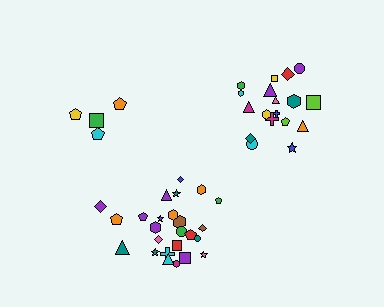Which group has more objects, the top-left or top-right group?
The top-right group.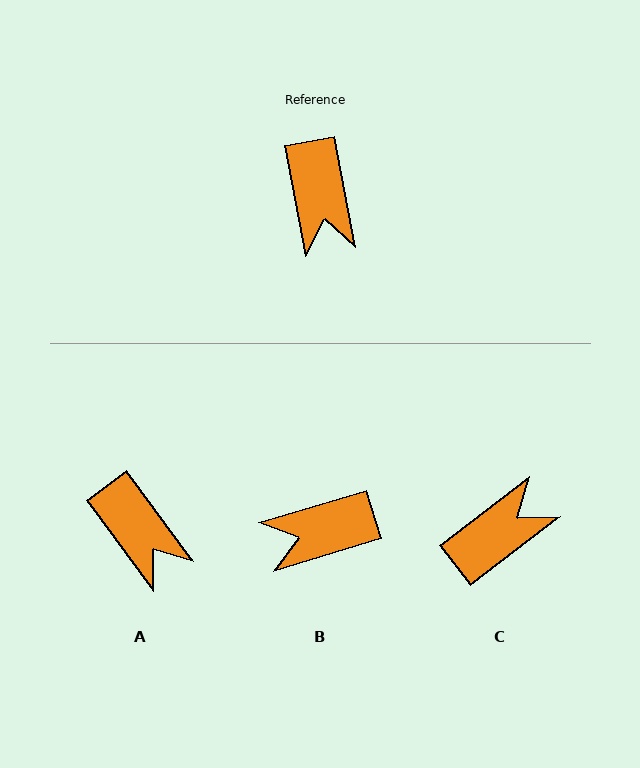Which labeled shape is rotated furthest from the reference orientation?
C, about 117 degrees away.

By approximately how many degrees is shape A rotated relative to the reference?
Approximately 26 degrees counter-clockwise.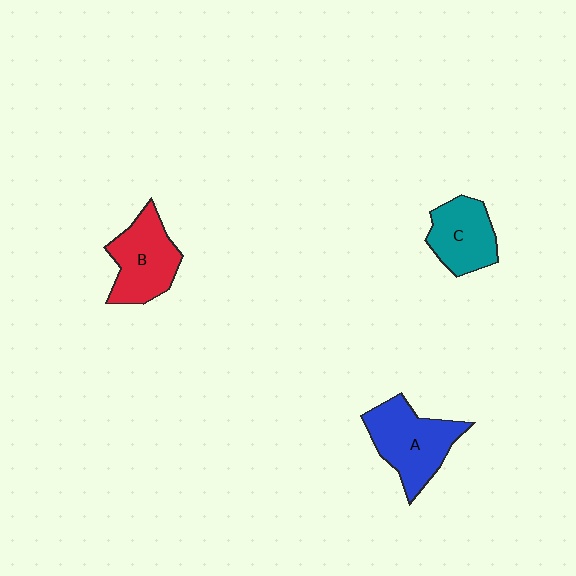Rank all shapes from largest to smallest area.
From largest to smallest: A (blue), B (red), C (teal).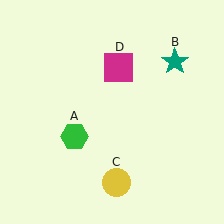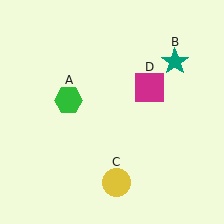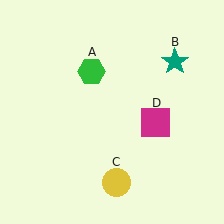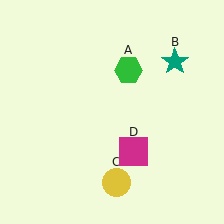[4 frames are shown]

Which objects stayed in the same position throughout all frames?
Teal star (object B) and yellow circle (object C) remained stationary.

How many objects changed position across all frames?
2 objects changed position: green hexagon (object A), magenta square (object D).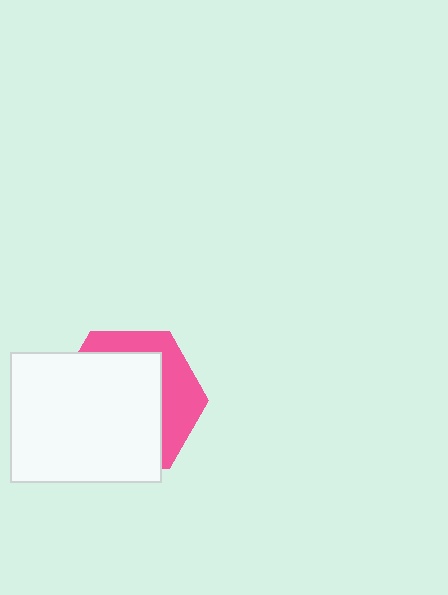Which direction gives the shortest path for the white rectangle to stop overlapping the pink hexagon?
Moving toward the lower-left gives the shortest separation.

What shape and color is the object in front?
The object in front is a white rectangle.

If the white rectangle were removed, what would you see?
You would see the complete pink hexagon.